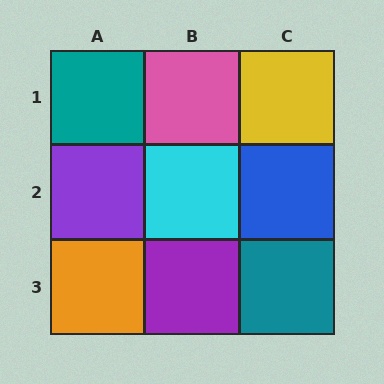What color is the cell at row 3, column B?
Purple.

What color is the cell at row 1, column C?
Yellow.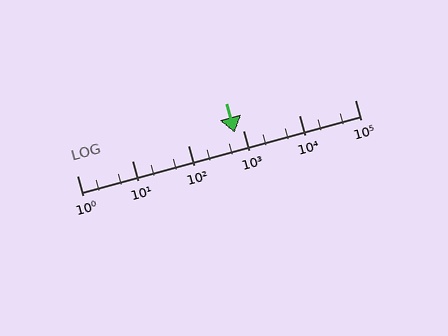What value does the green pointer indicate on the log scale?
The pointer indicates approximately 680.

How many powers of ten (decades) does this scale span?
The scale spans 5 decades, from 1 to 100000.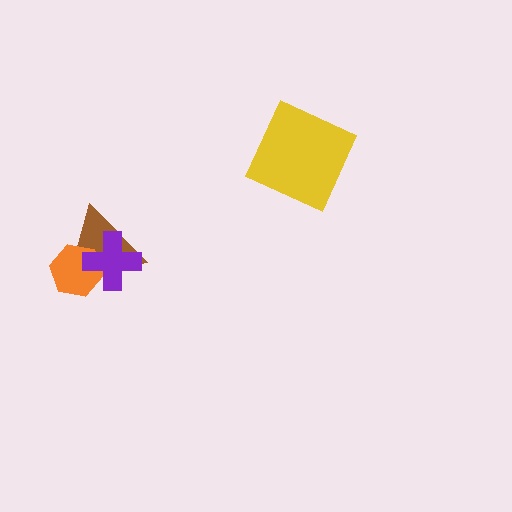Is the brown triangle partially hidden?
Yes, it is partially covered by another shape.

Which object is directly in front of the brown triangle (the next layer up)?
The orange hexagon is directly in front of the brown triangle.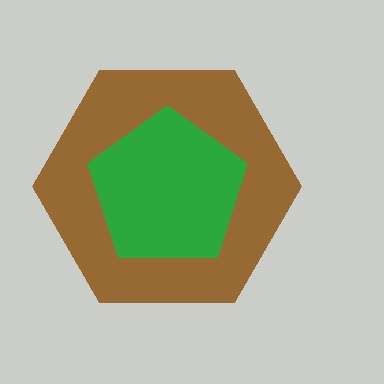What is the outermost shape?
The brown hexagon.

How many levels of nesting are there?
2.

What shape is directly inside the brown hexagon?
The green pentagon.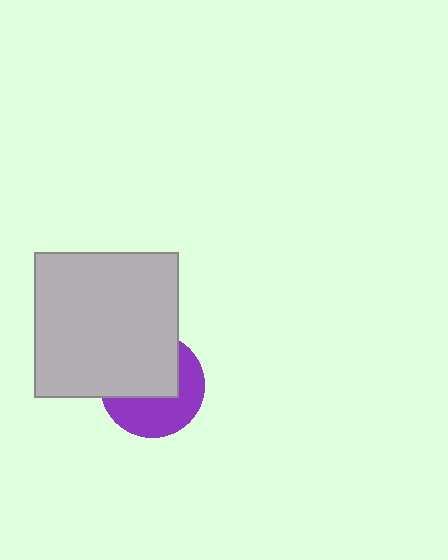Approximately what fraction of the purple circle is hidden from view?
Roughly 52% of the purple circle is hidden behind the light gray square.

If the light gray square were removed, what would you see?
You would see the complete purple circle.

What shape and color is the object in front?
The object in front is a light gray square.